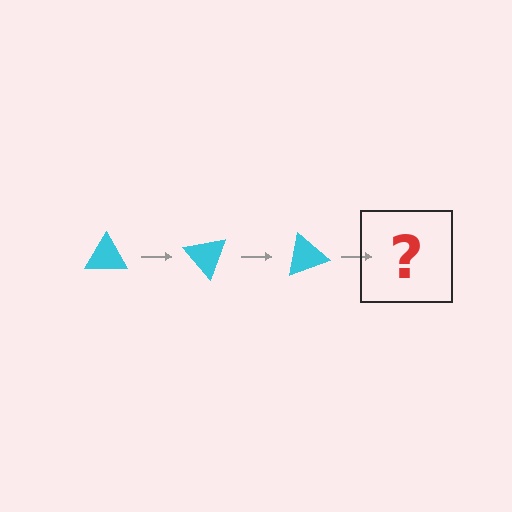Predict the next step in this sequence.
The next step is a cyan triangle rotated 150 degrees.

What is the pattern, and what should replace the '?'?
The pattern is that the triangle rotates 50 degrees each step. The '?' should be a cyan triangle rotated 150 degrees.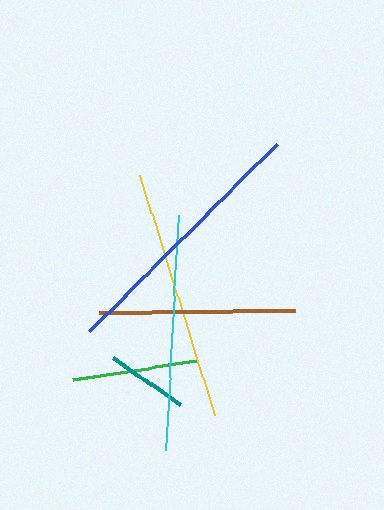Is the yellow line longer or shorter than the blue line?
The blue line is longer than the yellow line.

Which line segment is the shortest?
The teal line is the shortest at approximately 82 pixels.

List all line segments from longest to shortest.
From longest to shortest: blue, yellow, cyan, brown, green, teal.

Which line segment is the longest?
The blue line is the longest at approximately 265 pixels.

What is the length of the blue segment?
The blue segment is approximately 265 pixels long.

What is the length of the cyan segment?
The cyan segment is approximately 236 pixels long.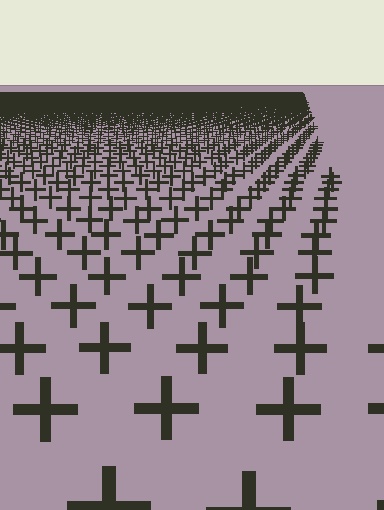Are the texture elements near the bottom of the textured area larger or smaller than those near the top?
Larger. Near the bottom, elements are closer to the viewer and appear at a bigger on-screen size.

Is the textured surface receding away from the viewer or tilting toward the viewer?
The surface is receding away from the viewer. Texture elements get smaller and denser toward the top.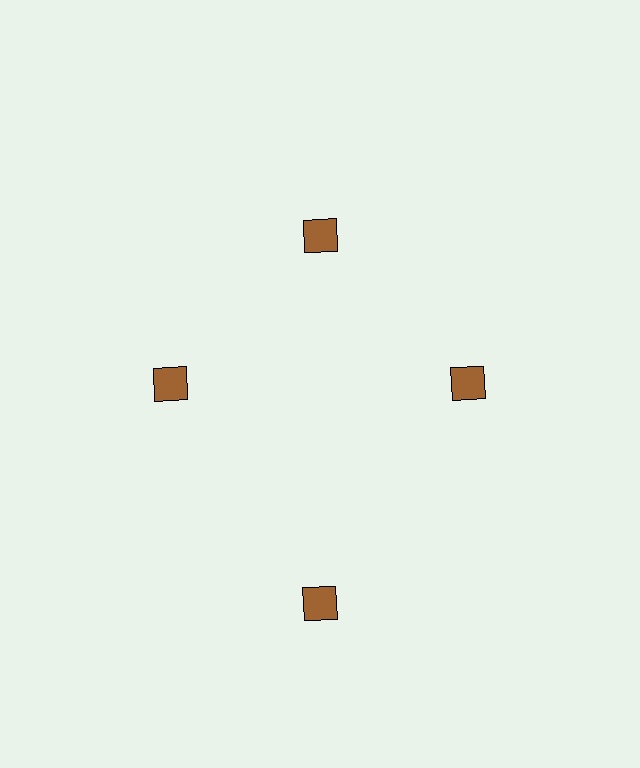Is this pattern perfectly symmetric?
No. The 4 brown diamonds are arranged in a ring, but one element near the 6 o'clock position is pushed outward from the center, breaking the 4-fold rotational symmetry.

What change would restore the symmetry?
The symmetry would be restored by moving it inward, back onto the ring so that all 4 diamonds sit at equal angles and equal distance from the center.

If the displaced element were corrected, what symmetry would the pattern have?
It would have 4-fold rotational symmetry — the pattern would map onto itself every 90 degrees.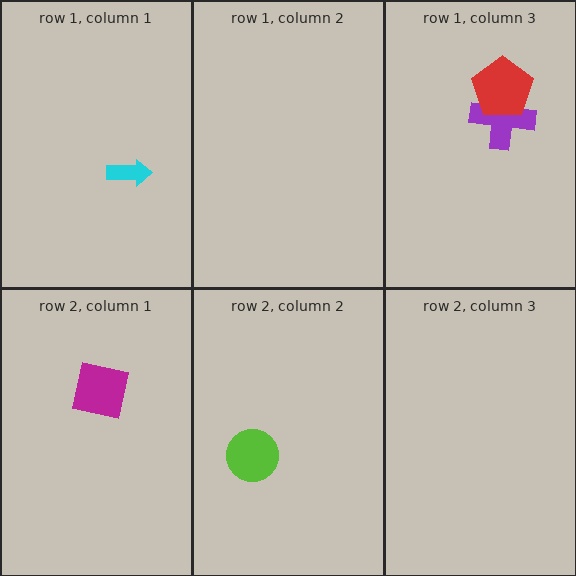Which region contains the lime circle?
The row 2, column 2 region.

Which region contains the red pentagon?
The row 1, column 3 region.